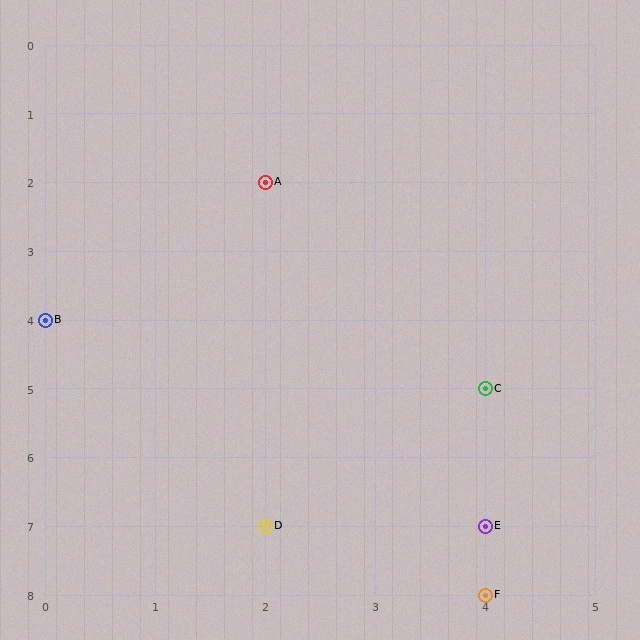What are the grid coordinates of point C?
Point C is at grid coordinates (4, 5).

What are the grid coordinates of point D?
Point D is at grid coordinates (2, 7).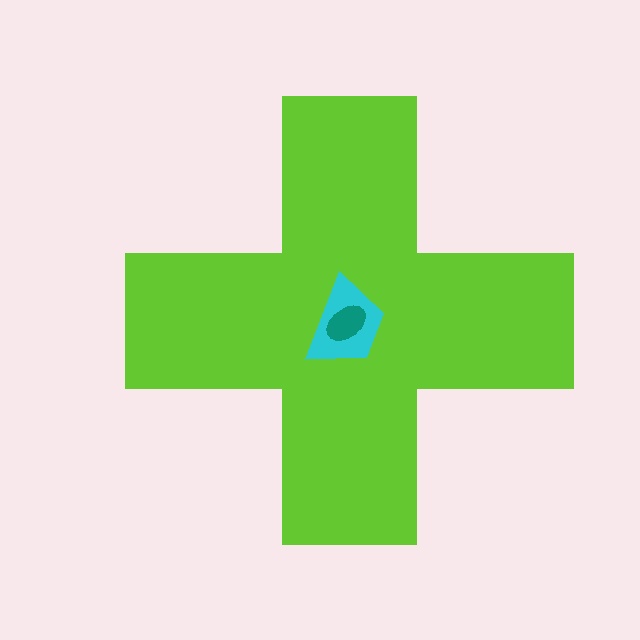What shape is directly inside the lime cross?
The cyan trapezoid.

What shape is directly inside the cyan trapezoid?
The teal ellipse.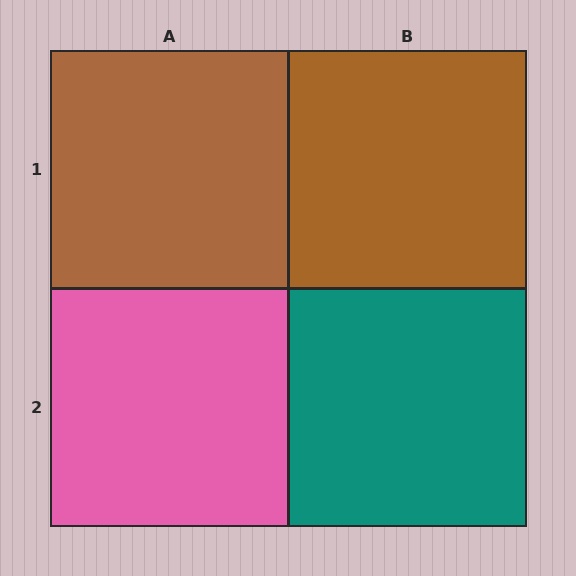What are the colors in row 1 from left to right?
Brown, brown.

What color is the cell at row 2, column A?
Pink.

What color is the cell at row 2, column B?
Teal.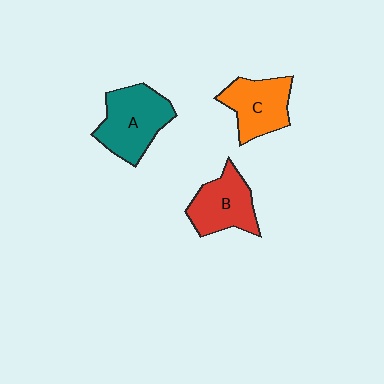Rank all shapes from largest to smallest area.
From largest to smallest: A (teal), C (orange), B (red).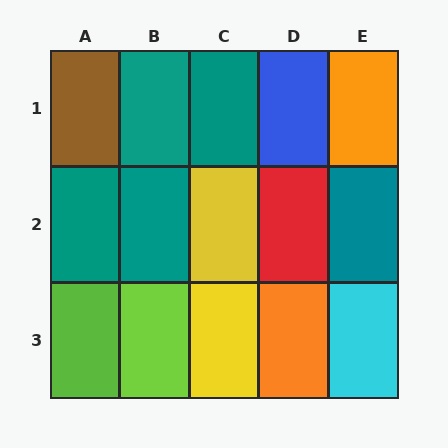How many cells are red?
1 cell is red.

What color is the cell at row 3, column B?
Lime.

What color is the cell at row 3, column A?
Lime.